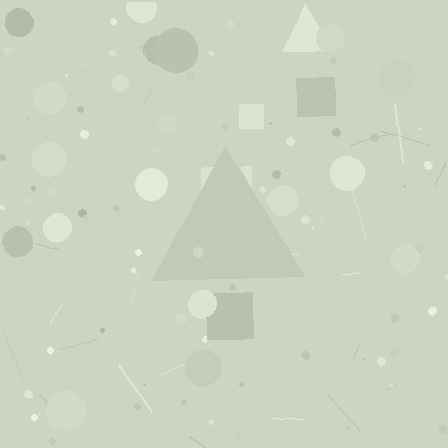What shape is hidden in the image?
A triangle is hidden in the image.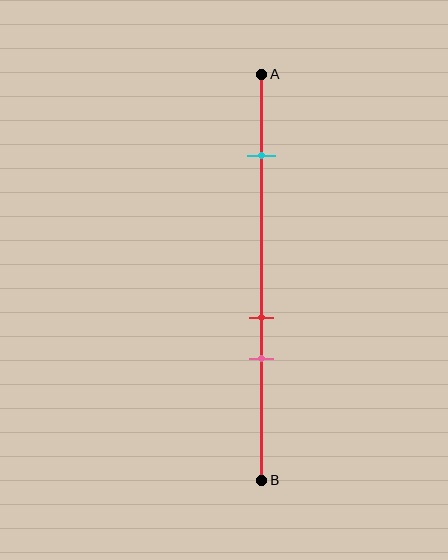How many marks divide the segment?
There are 3 marks dividing the segment.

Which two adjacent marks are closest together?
The red and pink marks are the closest adjacent pair.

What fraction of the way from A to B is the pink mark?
The pink mark is approximately 70% (0.7) of the way from A to B.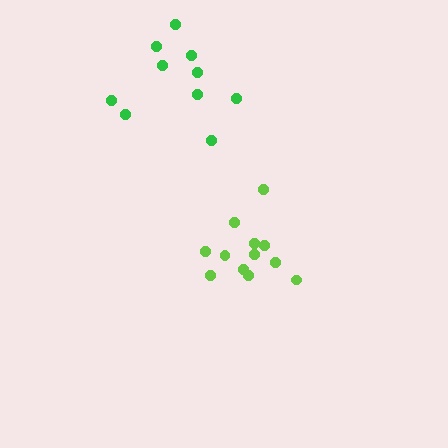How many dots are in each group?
Group 1: 12 dots, Group 2: 10 dots (22 total).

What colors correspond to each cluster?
The clusters are colored: lime, green.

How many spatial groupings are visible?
There are 2 spatial groupings.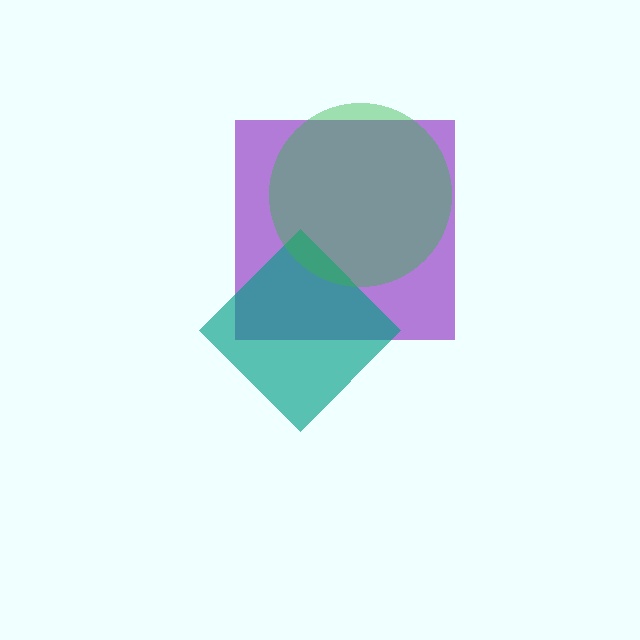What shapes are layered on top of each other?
The layered shapes are: a purple square, a teal diamond, a green circle.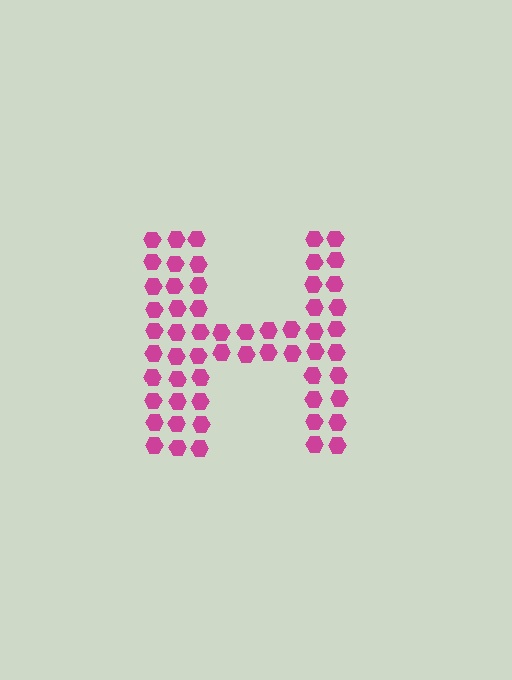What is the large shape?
The large shape is the letter H.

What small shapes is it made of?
It is made of small hexagons.